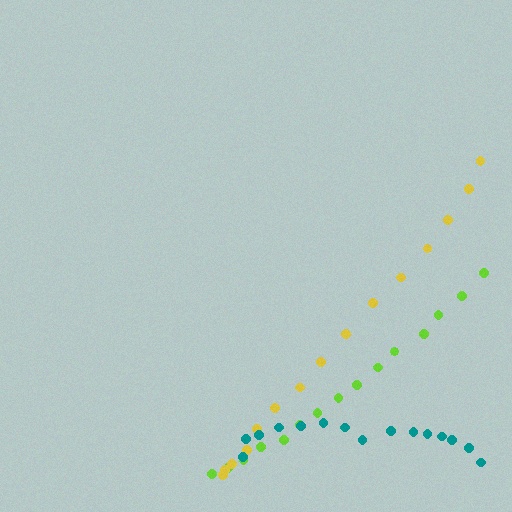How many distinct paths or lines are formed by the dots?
There are 3 distinct paths.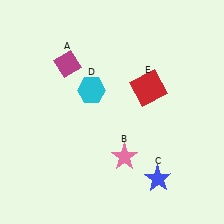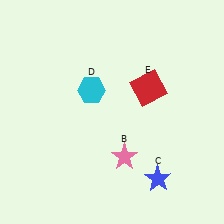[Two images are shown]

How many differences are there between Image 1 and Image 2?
There is 1 difference between the two images.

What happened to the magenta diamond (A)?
The magenta diamond (A) was removed in Image 2. It was in the top-left area of Image 1.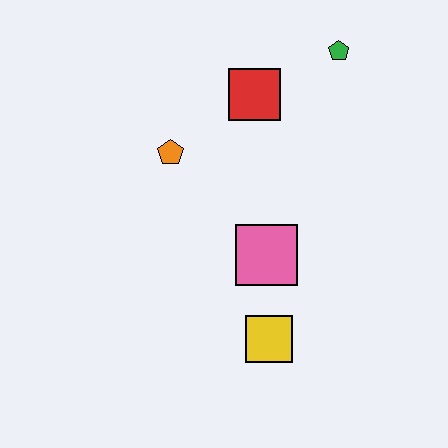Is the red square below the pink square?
No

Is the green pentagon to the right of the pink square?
Yes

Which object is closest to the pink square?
The yellow square is closest to the pink square.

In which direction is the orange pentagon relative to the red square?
The orange pentagon is to the left of the red square.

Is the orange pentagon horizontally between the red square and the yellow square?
No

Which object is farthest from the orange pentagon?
The yellow square is farthest from the orange pentagon.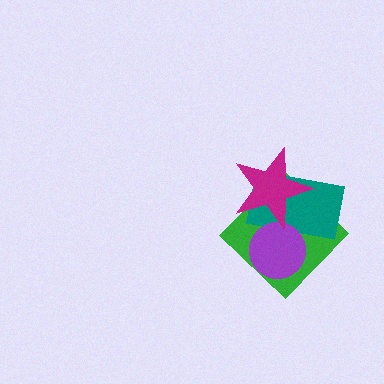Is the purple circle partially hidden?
Yes, it is partially covered by another shape.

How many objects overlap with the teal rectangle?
3 objects overlap with the teal rectangle.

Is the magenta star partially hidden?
No, no other shape covers it.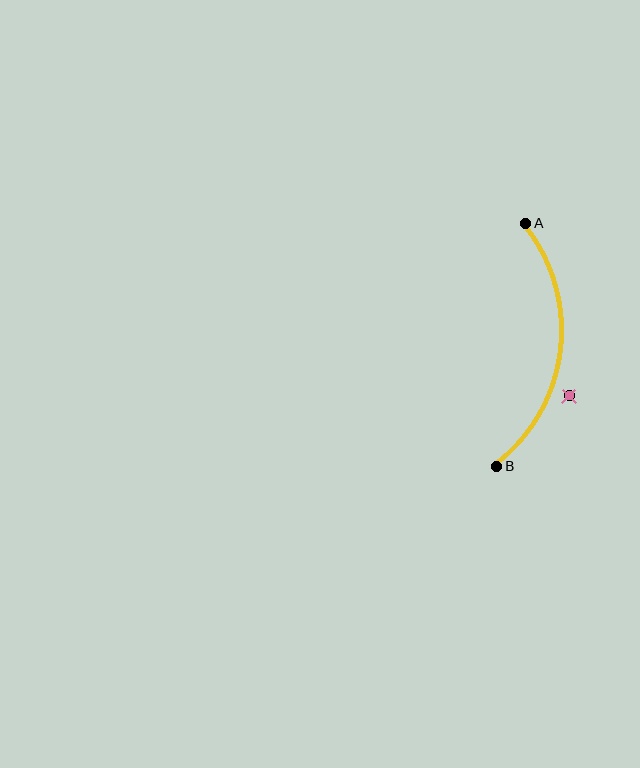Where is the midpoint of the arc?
The arc midpoint is the point on the curve farthest from the straight line joining A and B. It sits to the right of that line.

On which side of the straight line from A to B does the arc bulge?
The arc bulges to the right of the straight line connecting A and B.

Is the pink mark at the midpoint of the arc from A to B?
No — the pink mark does not lie on the arc at all. It sits slightly outside the curve.